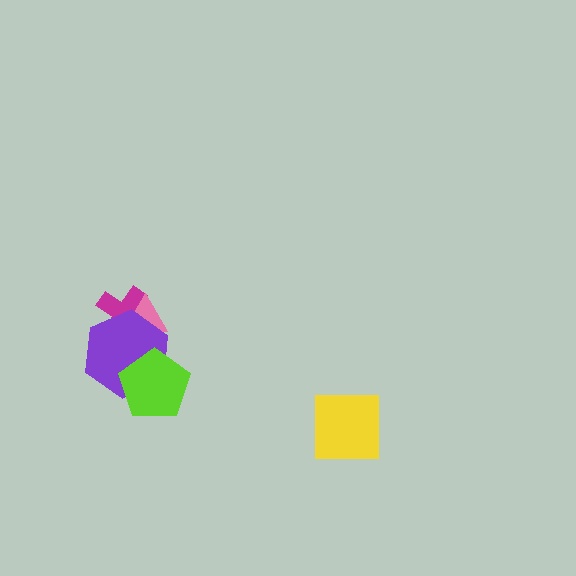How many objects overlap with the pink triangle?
2 objects overlap with the pink triangle.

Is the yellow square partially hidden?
No, no other shape covers it.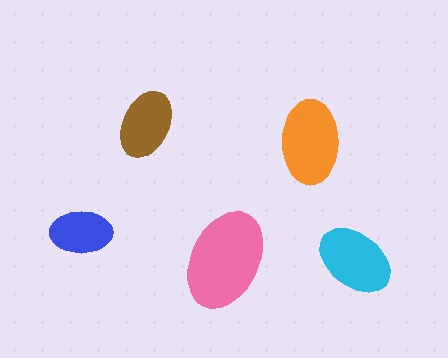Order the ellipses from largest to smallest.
the pink one, the orange one, the cyan one, the brown one, the blue one.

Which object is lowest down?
The cyan ellipse is bottommost.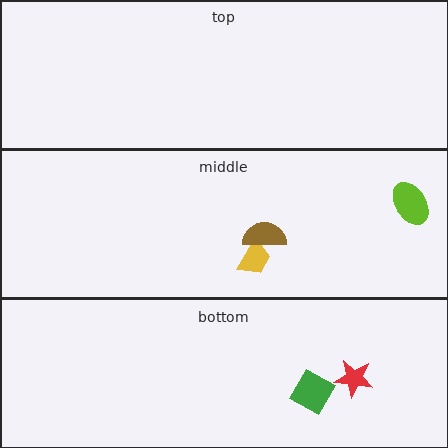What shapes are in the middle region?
The yellow trapezoid, the lime ellipse, the brown semicircle.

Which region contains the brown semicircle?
The middle region.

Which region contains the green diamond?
The bottom region.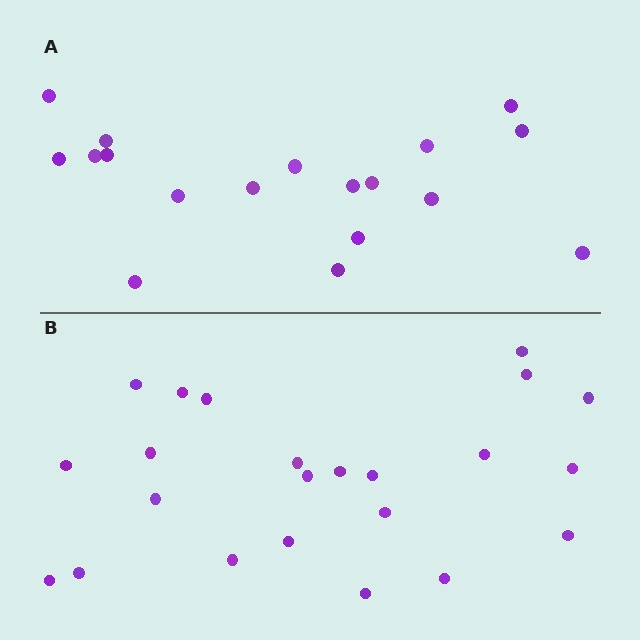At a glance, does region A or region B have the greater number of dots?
Region B (the bottom region) has more dots.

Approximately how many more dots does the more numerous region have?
Region B has about 5 more dots than region A.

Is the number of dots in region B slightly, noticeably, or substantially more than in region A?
Region B has noticeably more, but not dramatically so. The ratio is roughly 1.3 to 1.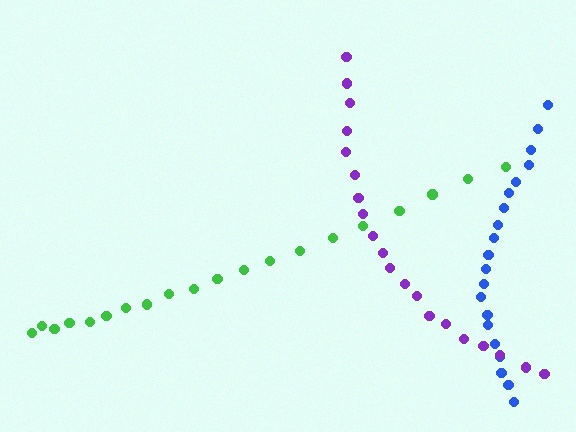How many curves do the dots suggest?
There are 3 distinct paths.